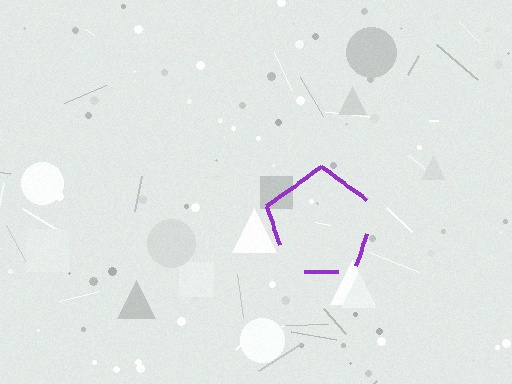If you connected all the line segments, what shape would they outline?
They would outline a pentagon.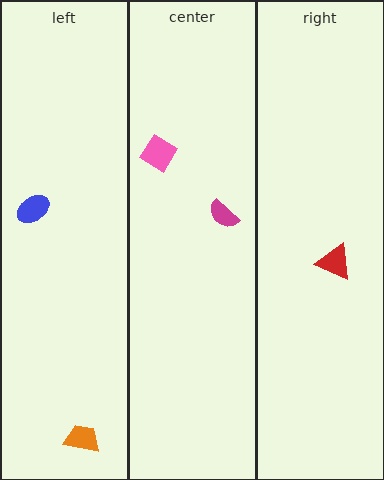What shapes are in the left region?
The blue ellipse, the orange trapezoid.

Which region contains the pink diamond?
The center region.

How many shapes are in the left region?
2.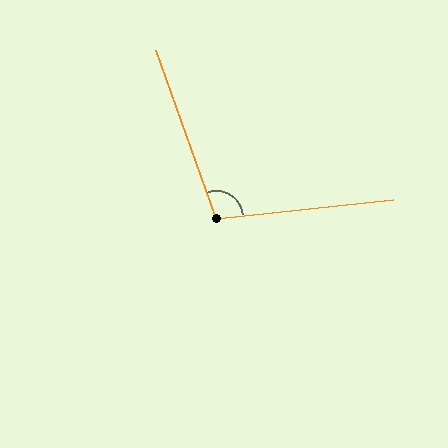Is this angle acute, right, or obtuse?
It is obtuse.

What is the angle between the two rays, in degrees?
Approximately 104 degrees.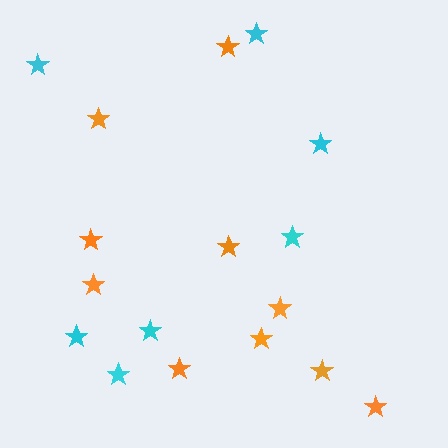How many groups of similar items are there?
There are 2 groups: one group of orange stars (10) and one group of cyan stars (7).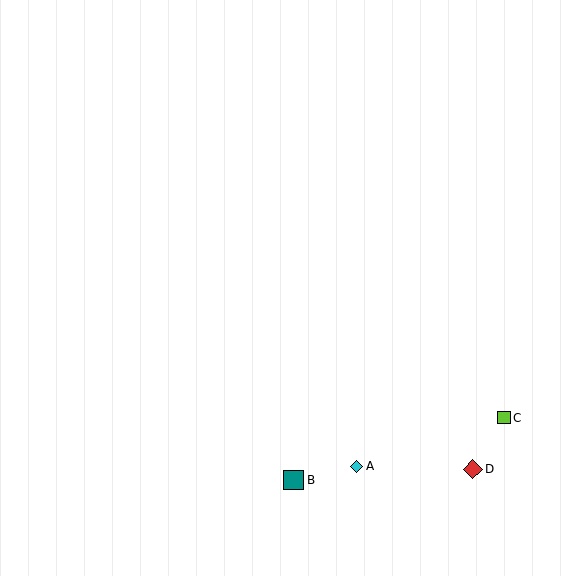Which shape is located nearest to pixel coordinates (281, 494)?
The teal square (labeled B) at (294, 480) is nearest to that location.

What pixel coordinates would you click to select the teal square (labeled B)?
Click at (294, 480) to select the teal square B.